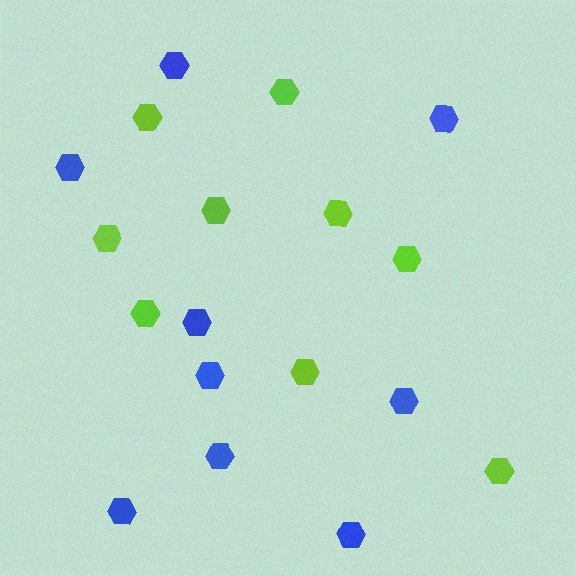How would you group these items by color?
There are 2 groups: one group of lime hexagons (9) and one group of blue hexagons (9).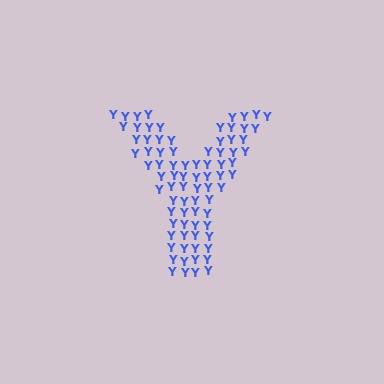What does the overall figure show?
The overall figure shows the letter Y.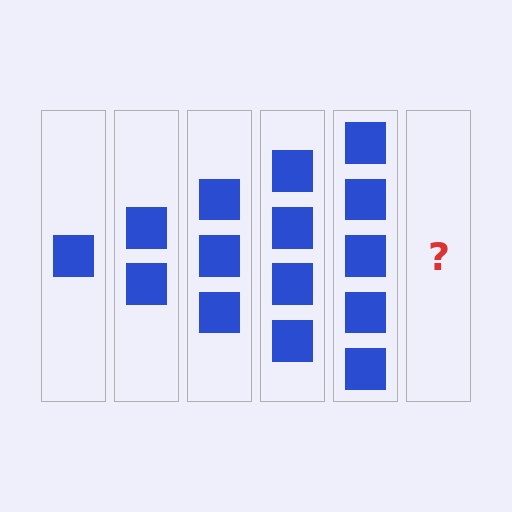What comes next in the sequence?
The next element should be 6 squares.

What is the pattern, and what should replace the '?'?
The pattern is that each step adds one more square. The '?' should be 6 squares.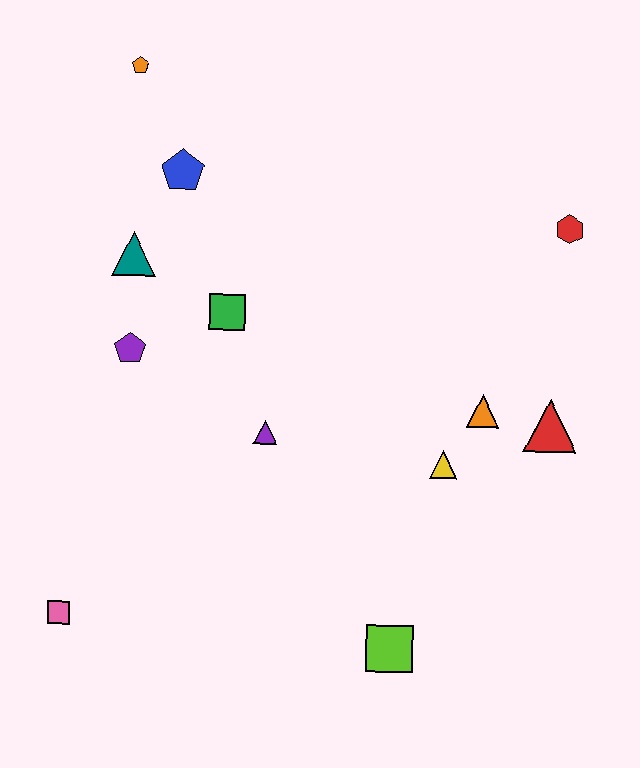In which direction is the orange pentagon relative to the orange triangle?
The orange pentagon is to the left of the orange triangle.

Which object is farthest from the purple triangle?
The orange pentagon is farthest from the purple triangle.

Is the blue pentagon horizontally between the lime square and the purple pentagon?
Yes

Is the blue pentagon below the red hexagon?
No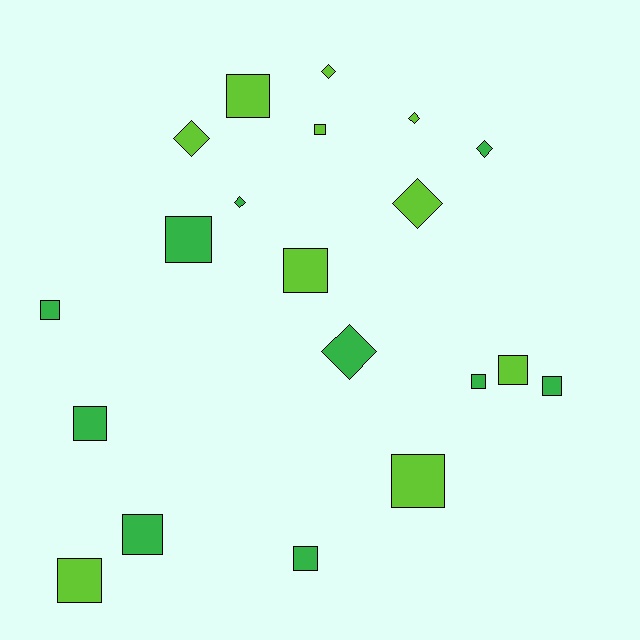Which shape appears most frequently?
Square, with 13 objects.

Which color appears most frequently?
Lime, with 10 objects.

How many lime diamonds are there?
There are 4 lime diamonds.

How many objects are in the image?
There are 20 objects.